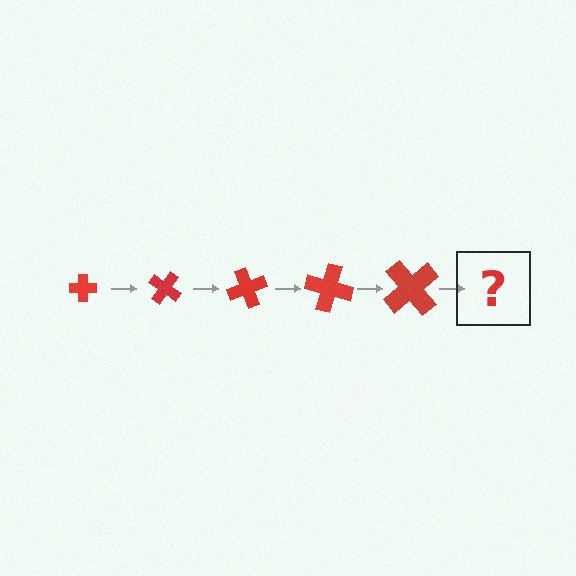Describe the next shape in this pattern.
It should be a cross, larger than the previous one and rotated 175 degrees from the start.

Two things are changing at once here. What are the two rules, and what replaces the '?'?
The two rules are that the cross grows larger each step and it rotates 35 degrees each step. The '?' should be a cross, larger than the previous one and rotated 175 degrees from the start.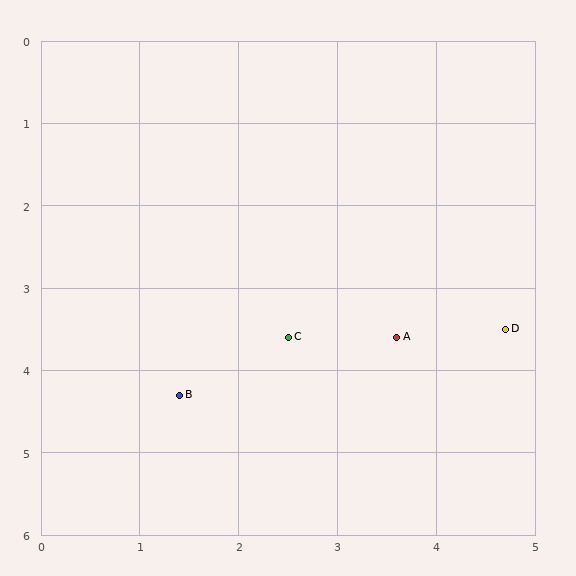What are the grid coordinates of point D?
Point D is at approximately (4.7, 3.5).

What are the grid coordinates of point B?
Point B is at approximately (1.4, 4.3).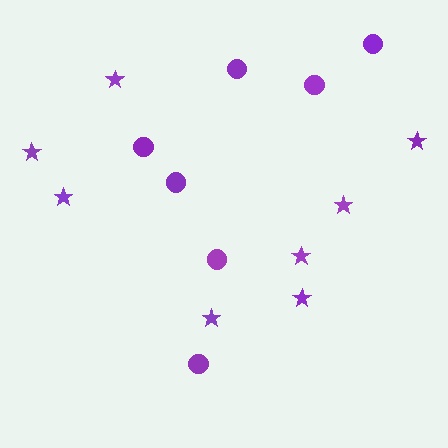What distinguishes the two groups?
There are 2 groups: one group of circles (7) and one group of stars (8).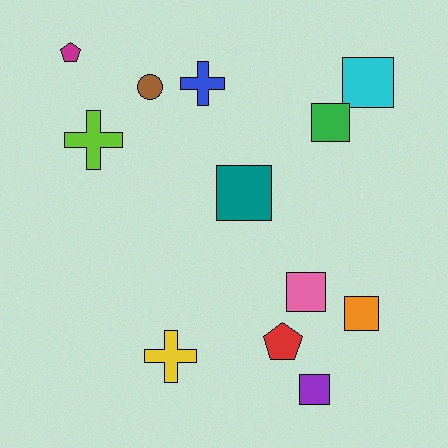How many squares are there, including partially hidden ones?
There are 6 squares.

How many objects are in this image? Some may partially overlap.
There are 12 objects.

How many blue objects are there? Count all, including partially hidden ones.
There is 1 blue object.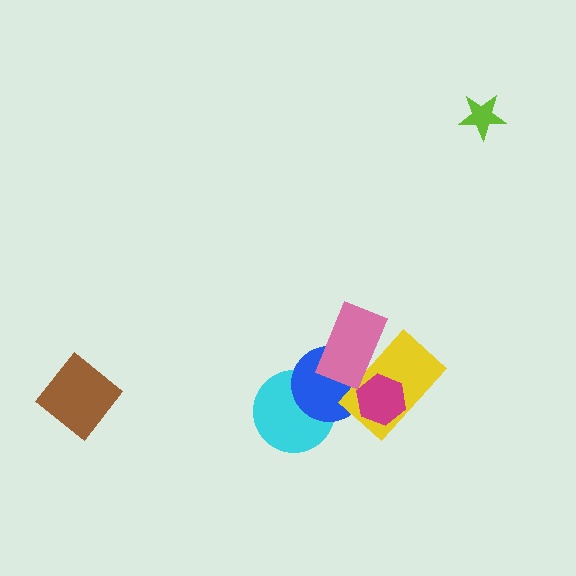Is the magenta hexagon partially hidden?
No, no other shape covers it.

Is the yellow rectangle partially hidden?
Yes, it is partially covered by another shape.